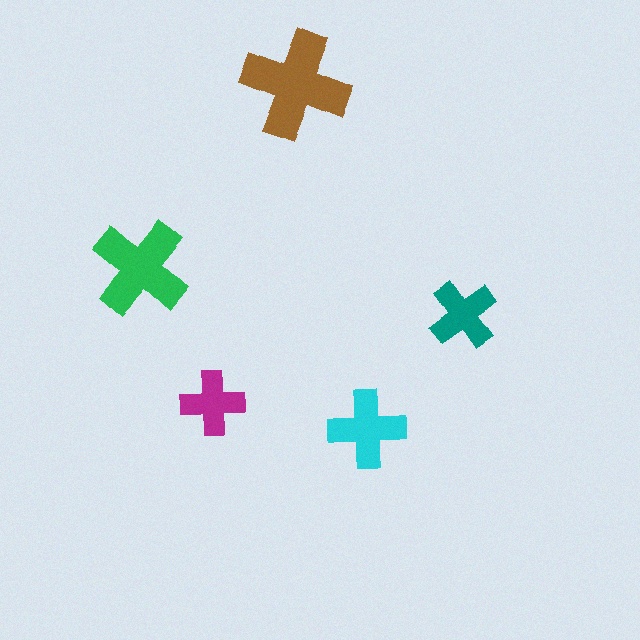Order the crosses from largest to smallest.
the brown one, the green one, the cyan one, the teal one, the magenta one.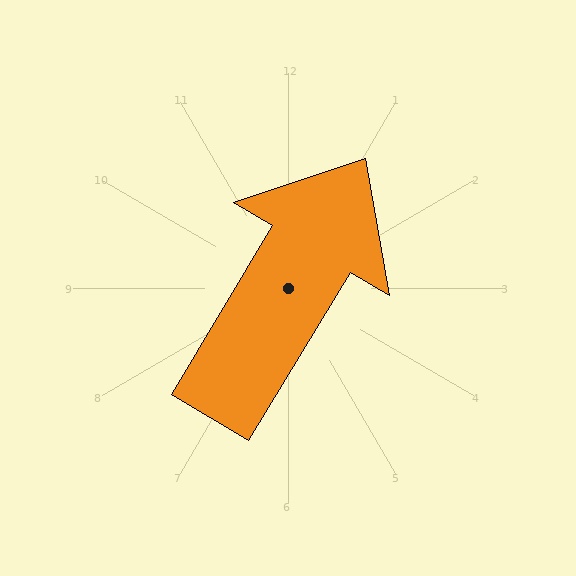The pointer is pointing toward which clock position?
Roughly 1 o'clock.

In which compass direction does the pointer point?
Northeast.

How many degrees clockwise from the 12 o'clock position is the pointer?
Approximately 31 degrees.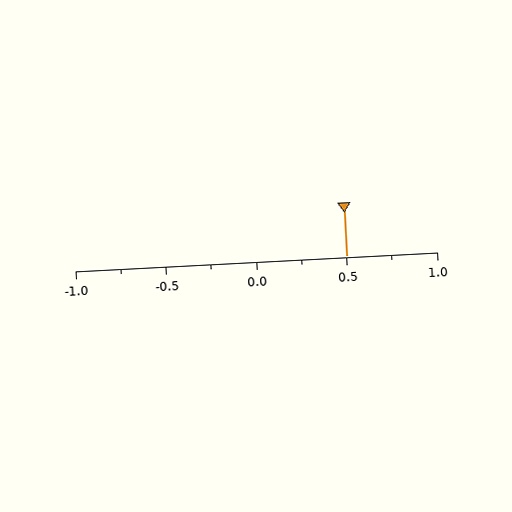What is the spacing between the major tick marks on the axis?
The major ticks are spaced 0.5 apart.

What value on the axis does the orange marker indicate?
The marker indicates approximately 0.5.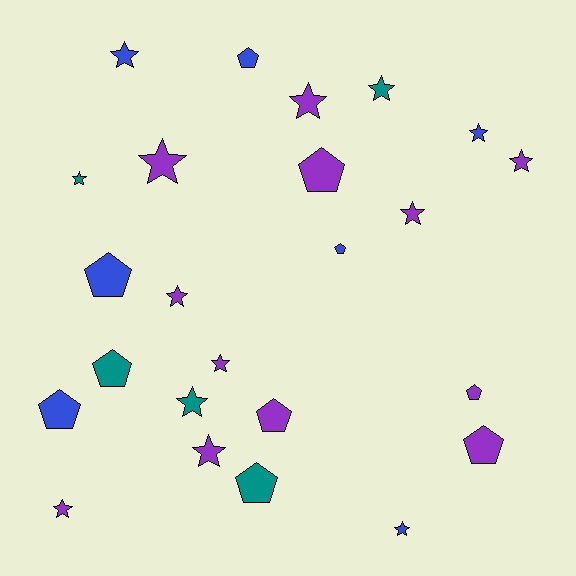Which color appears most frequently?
Purple, with 12 objects.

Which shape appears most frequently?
Star, with 14 objects.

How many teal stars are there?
There are 3 teal stars.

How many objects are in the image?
There are 24 objects.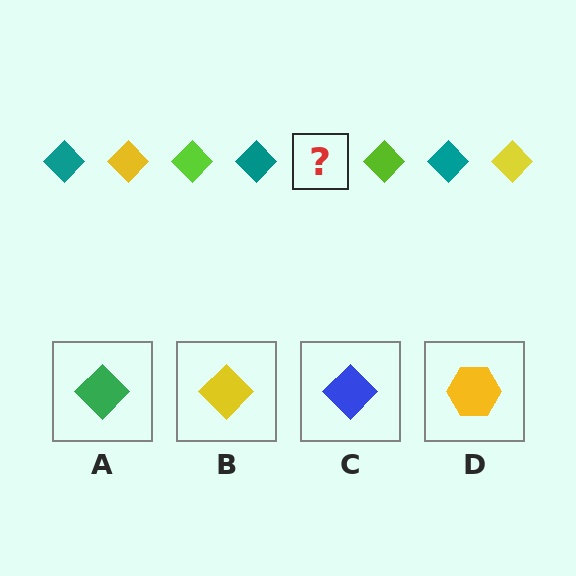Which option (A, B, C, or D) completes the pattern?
B.